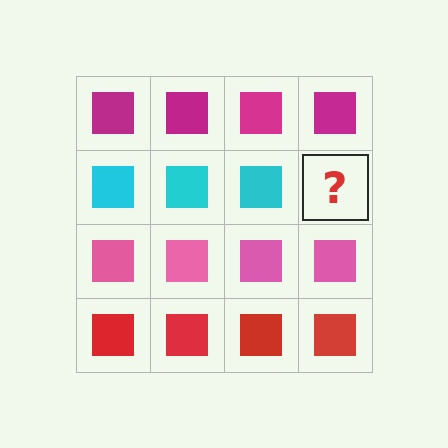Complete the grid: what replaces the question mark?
The question mark should be replaced with a cyan square.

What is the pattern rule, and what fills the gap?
The rule is that each row has a consistent color. The gap should be filled with a cyan square.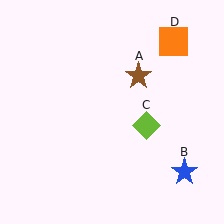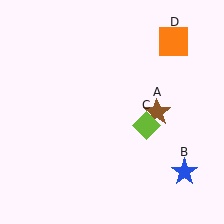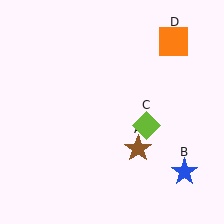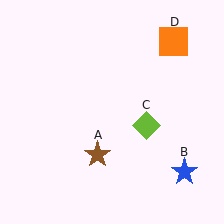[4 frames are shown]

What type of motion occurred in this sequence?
The brown star (object A) rotated clockwise around the center of the scene.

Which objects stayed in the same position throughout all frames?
Blue star (object B) and lime diamond (object C) and orange square (object D) remained stationary.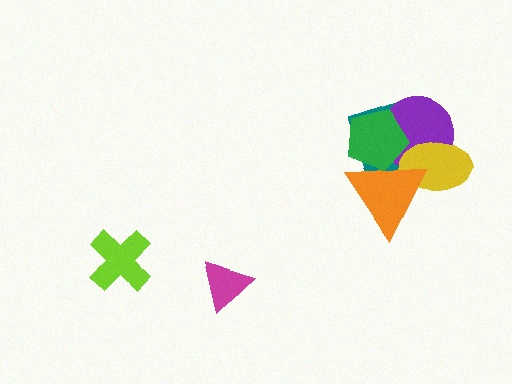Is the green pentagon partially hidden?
Yes, it is partially covered by another shape.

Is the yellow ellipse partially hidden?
Yes, it is partially covered by another shape.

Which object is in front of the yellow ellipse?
The orange triangle is in front of the yellow ellipse.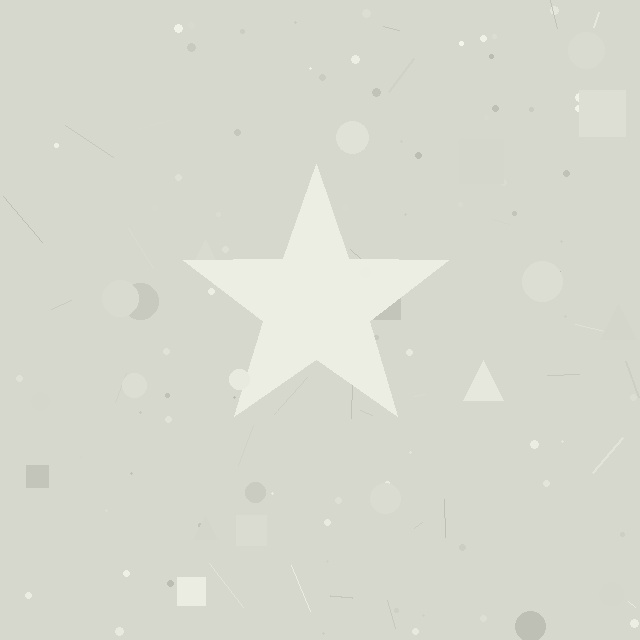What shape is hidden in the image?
A star is hidden in the image.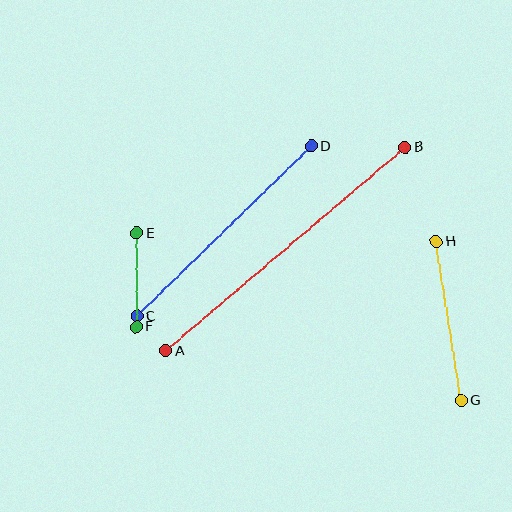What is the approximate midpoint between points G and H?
The midpoint is at approximately (449, 321) pixels.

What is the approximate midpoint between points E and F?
The midpoint is at approximately (136, 280) pixels.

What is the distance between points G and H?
The distance is approximately 161 pixels.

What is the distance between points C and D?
The distance is approximately 244 pixels.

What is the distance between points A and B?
The distance is approximately 314 pixels.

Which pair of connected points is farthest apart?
Points A and B are farthest apart.